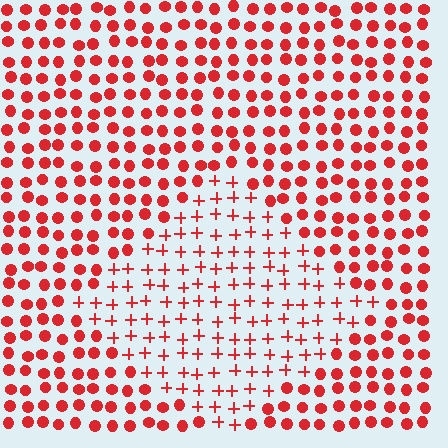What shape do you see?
I see a diamond.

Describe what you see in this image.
The image is filled with small red elements arranged in a uniform grid. A diamond-shaped region contains plus signs, while the surrounding area contains circles. The boundary is defined purely by the change in element shape.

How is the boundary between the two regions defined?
The boundary is defined by a change in element shape: plus signs inside vs. circles outside. All elements share the same color and spacing.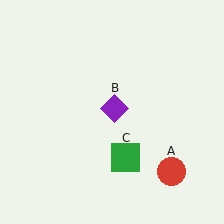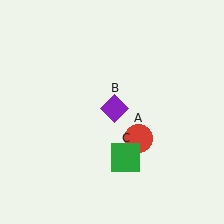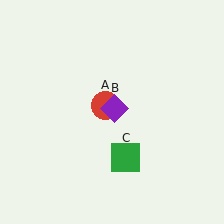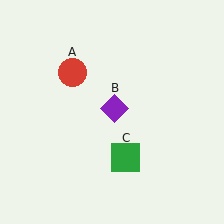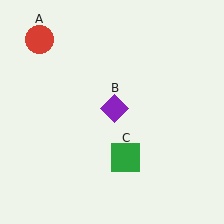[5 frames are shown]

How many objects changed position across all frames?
1 object changed position: red circle (object A).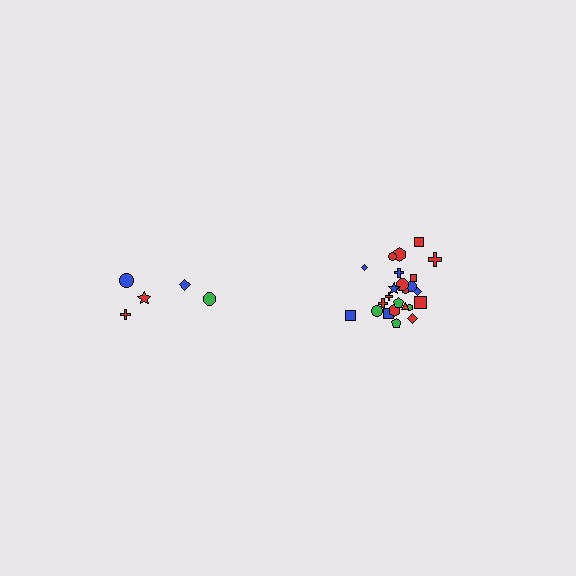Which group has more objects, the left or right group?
The right group.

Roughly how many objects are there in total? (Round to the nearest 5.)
Roughly 30 objects in total.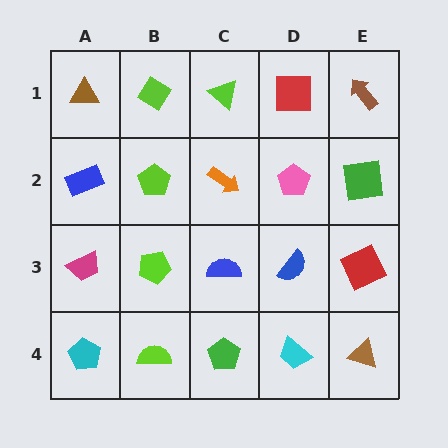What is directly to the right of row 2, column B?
An orange arrow.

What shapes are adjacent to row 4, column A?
A magenta trapezoid (row 3, column A), a lime semicircle (row 4, column B).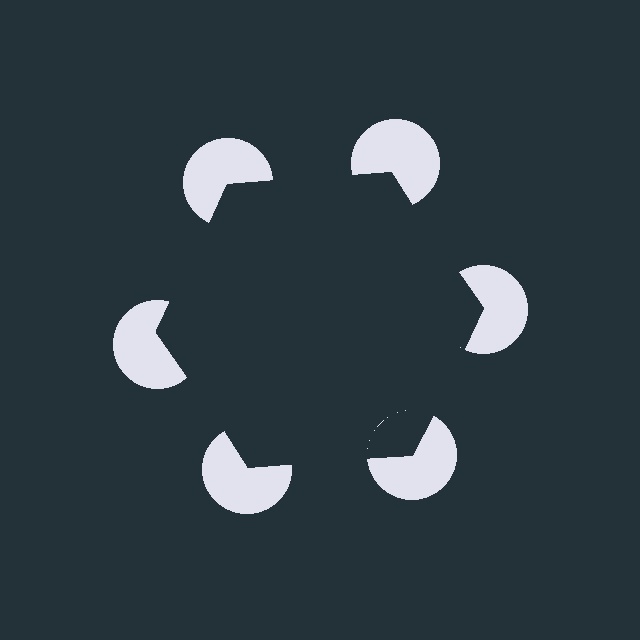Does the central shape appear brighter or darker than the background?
It typically appears slightly darker than the background, even though no actual brightness change is drawn.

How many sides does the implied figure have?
6 sides.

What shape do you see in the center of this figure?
An illusory hexagon — its edges are inferred from the aligned wedge cuts in the pac-man discs, not physically drawn.